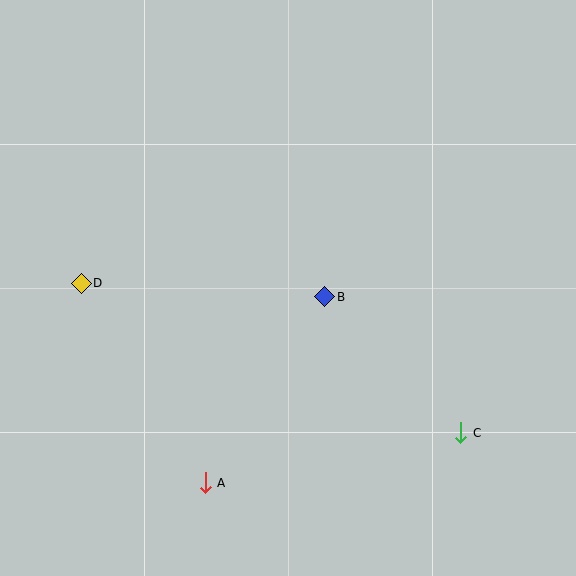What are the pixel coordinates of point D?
Point D is at (81, 283).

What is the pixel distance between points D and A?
The distance between D and A is 235 pixels.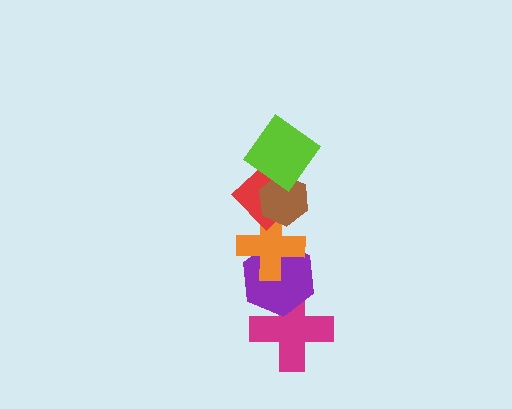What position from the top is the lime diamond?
The lime diamond is 1st from the top.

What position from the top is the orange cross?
The orange cross is 4th from the top.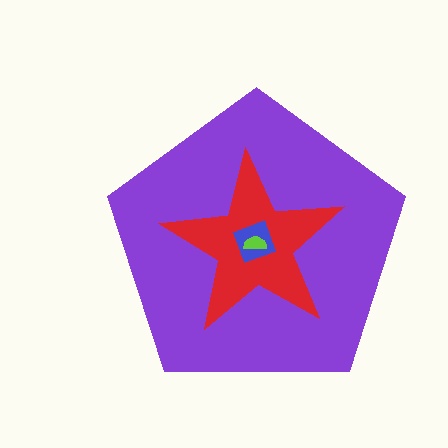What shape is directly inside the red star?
The blue diamond.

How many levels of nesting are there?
4.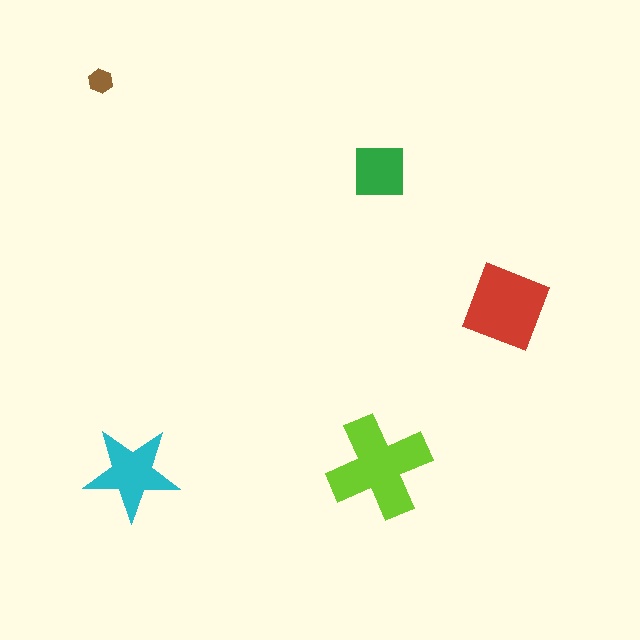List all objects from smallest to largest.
The brown hexagon, the green square, the cyan star, the red diamond, the lime cross.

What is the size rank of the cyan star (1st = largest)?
3rd.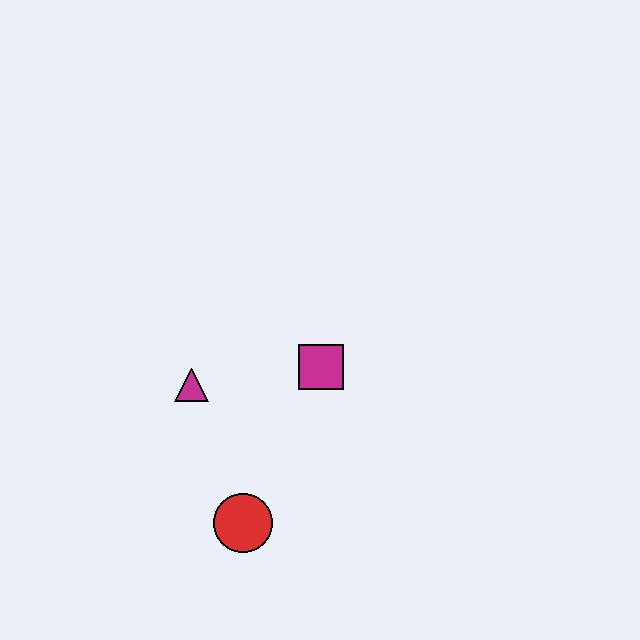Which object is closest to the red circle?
The magenta triangle is closest to the red circle.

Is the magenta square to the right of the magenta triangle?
Yes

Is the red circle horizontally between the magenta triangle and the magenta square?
Yes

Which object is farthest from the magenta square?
The red circle is farthest from the magenta square.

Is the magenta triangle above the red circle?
Yes